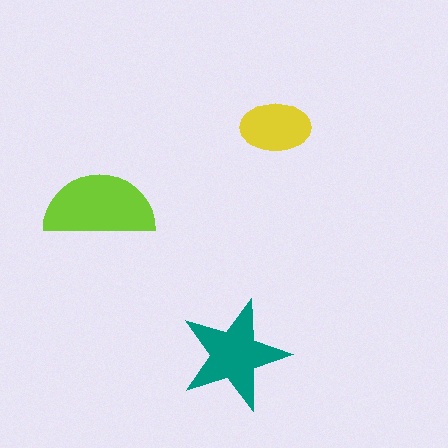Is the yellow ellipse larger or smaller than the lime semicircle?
Smaller.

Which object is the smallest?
The yellow ellipse.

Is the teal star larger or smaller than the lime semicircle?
Smaller.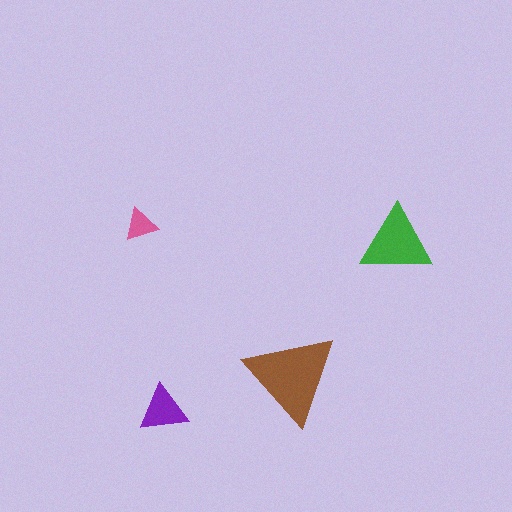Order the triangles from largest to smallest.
the brown one, the green one, the purple one, the pink one.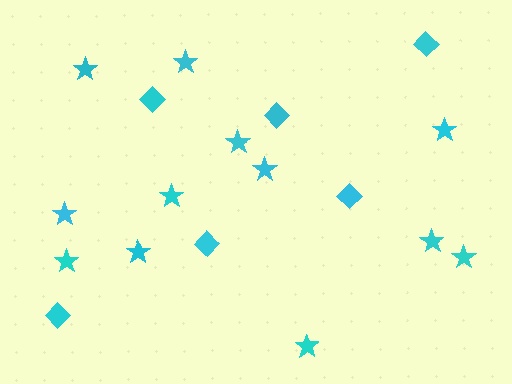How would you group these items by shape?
There are 2 groups: one group of diamonds (6) and one group of stars (12).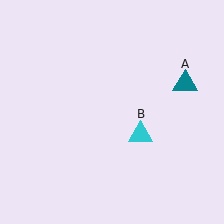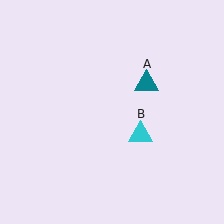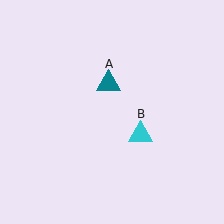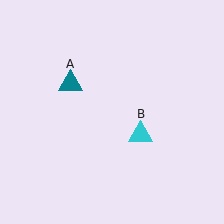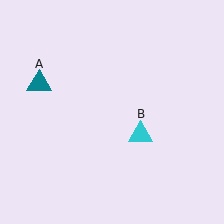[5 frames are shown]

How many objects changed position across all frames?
1 object changed position: teal triangle (object A).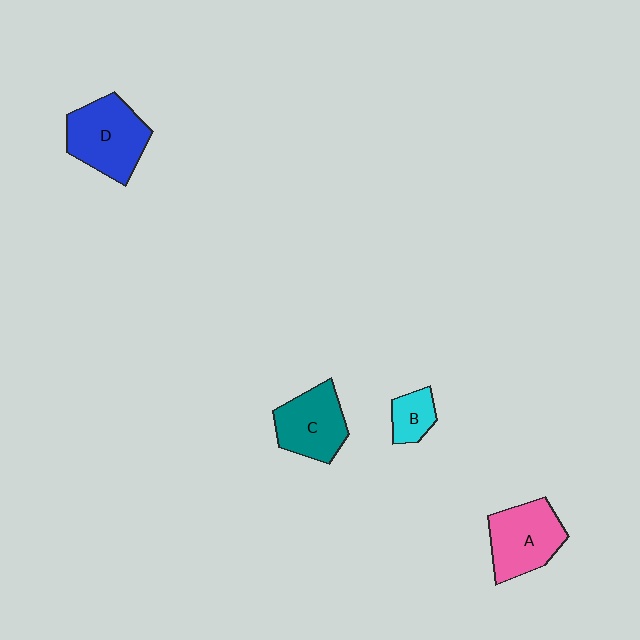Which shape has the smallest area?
Shape B (cyan).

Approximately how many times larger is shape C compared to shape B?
Approximately 2.2 times.